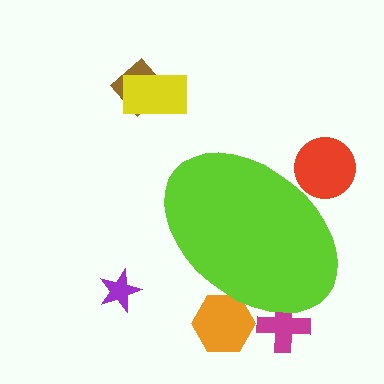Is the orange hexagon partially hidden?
Yes, the orange hexagon is partially hidden behind the lime ellipse.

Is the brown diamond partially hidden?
No, the brown diamond is fully visible.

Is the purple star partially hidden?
No, the purple star is fully visible.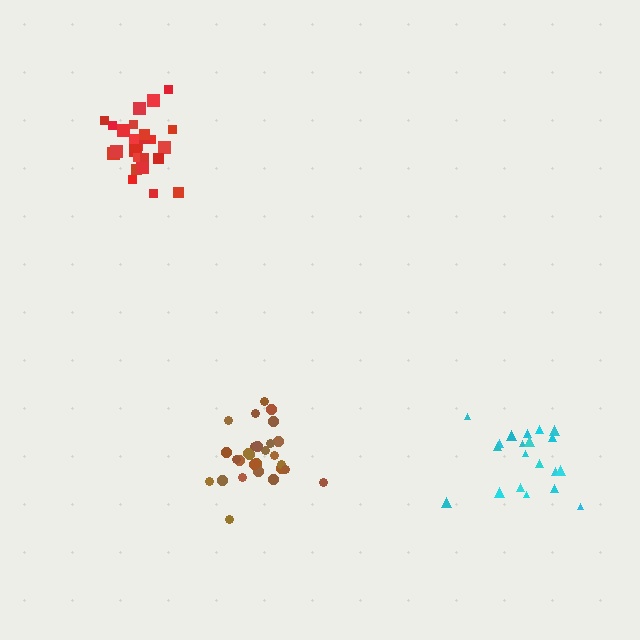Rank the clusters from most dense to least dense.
brown, red, cyan.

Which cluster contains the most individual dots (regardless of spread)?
Brown (29).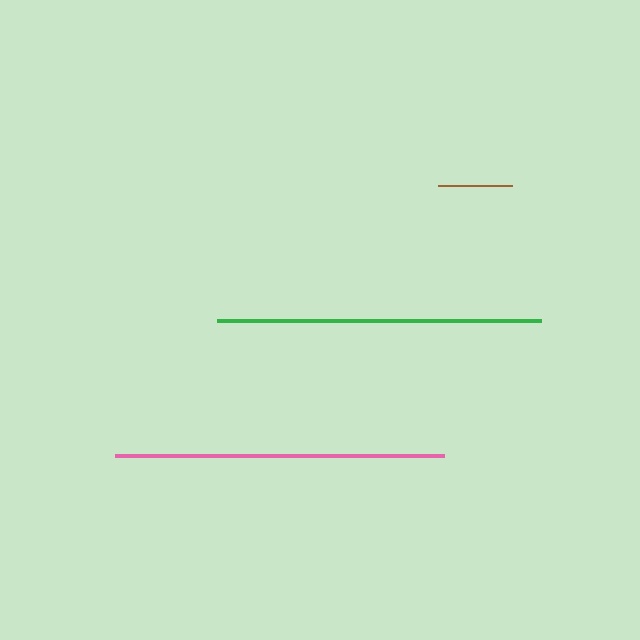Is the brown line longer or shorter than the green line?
The green line is longer than the brown line.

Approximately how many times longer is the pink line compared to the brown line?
The pink line is approximately 4.5 times the length of the brown line.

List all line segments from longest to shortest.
From longest to shortest: pink, green, brown.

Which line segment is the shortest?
The brown line is the shortest at approximately 74 pixels.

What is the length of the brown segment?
The brown segment is approximately 74 pixels long.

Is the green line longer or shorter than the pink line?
The pink line is longer than the green line.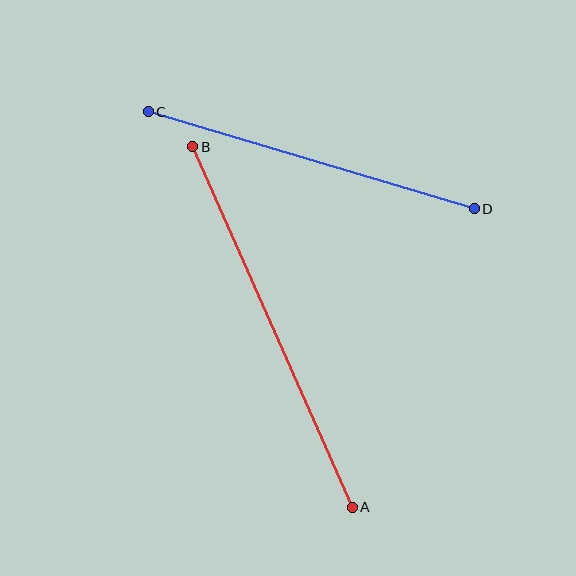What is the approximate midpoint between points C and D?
The midpoint is at approximately (311, 160) pixels.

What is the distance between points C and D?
The distance is approximately 340 pixels.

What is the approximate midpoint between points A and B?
The midpoint is at approximately (272, 327) pixels.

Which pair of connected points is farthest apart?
Points A and B are farthest apart.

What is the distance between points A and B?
The distance is approximately 394 pixels.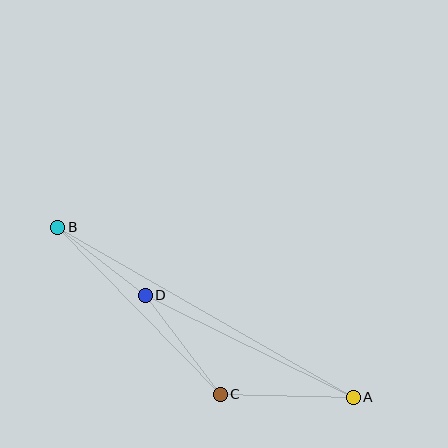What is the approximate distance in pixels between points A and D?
The distance between A and D is approximately 232 pixels.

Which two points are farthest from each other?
Points A and B are farthest from each other.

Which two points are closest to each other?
Points B and D are closest to each other.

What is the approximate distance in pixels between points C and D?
The distance between C and D is approximately 124 pixels.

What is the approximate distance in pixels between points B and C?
The distance between B and C is approximately 233 pixels.